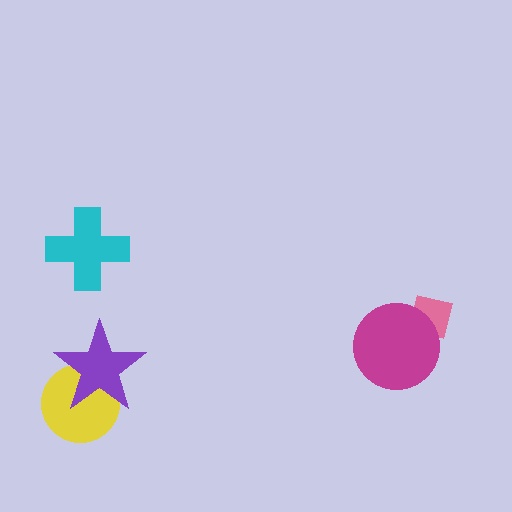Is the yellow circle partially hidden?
Yes, it is partially covered by another shape.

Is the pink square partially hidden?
Yes, it is partially covered by another shape.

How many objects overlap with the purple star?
1 object overlaps with the purple star.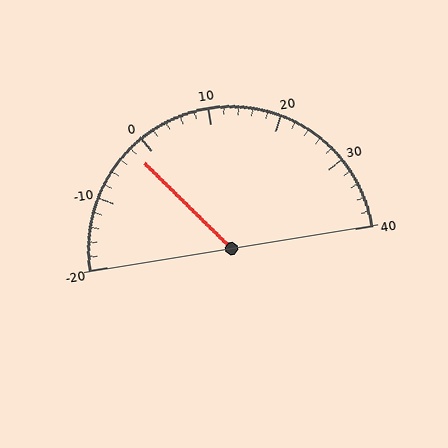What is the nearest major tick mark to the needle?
The nearest major tick mark is 0.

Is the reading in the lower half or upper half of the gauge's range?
The reading is in the lower half of the range (-20 to 40).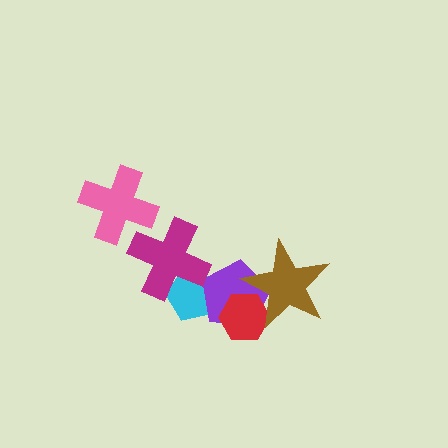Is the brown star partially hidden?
No, no other shape covers it.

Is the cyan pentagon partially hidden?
Yes, it is partially covered by another shape.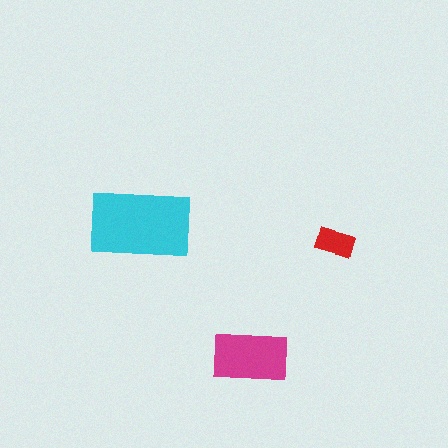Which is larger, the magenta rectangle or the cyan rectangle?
The cyan one.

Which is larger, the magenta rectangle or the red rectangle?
The magenta one.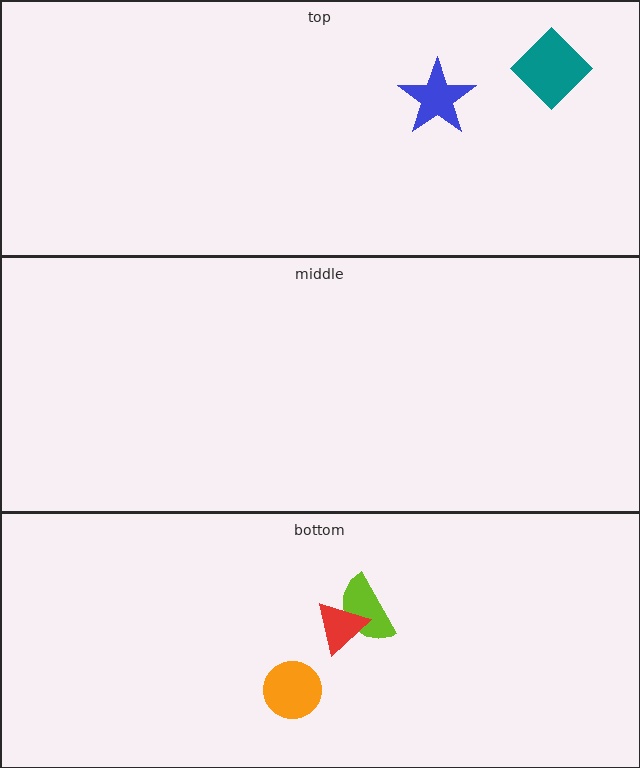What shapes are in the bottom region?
The lime semicircle, the orange circle, the red triangle.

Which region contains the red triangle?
The bottom region.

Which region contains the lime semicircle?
The bottom region.